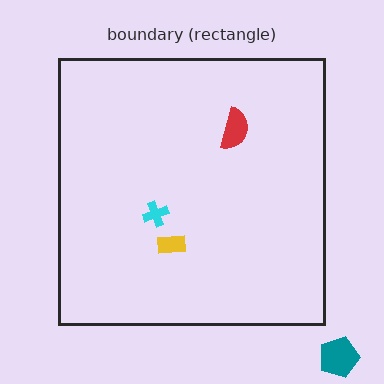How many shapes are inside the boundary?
3 inside, 1 outside.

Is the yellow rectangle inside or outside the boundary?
Inside.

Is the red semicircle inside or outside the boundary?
Inside.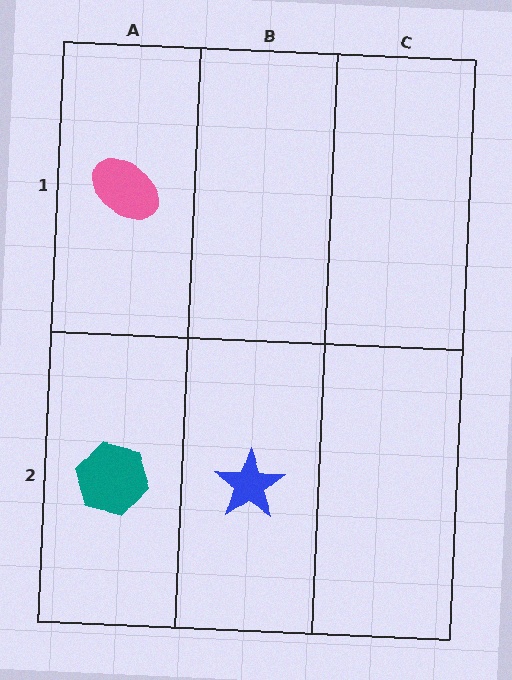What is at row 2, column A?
A teal hexagon.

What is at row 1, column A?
A pink ellipse.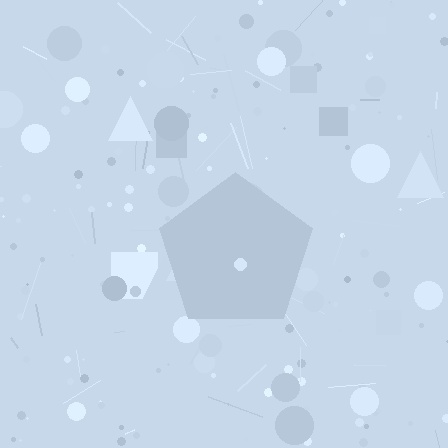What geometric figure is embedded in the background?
A pentagon is embedded in the background.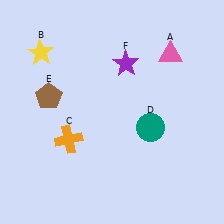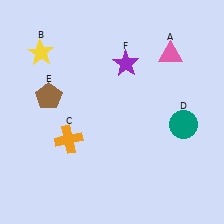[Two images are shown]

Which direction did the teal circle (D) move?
The teal circle (D) moved right.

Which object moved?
The teal circle (D) moved right.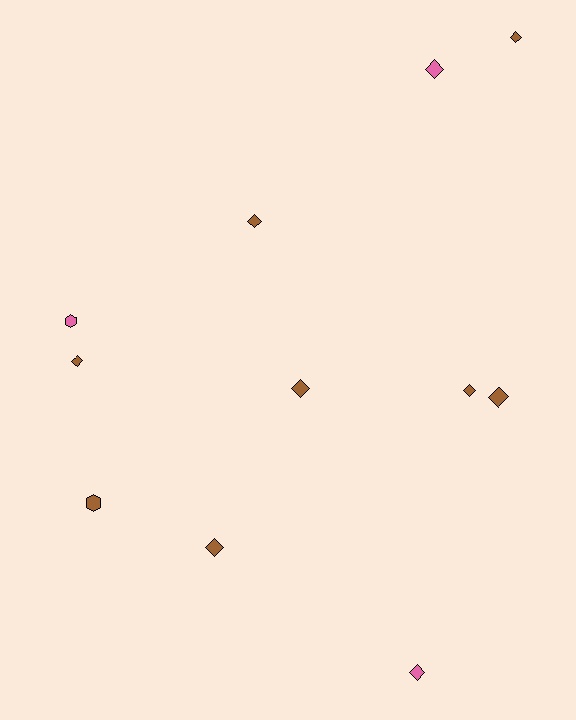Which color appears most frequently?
Brown, with 8 objects.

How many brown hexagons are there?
There is 1 brown hexagon.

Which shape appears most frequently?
Diamond, with 9 objects.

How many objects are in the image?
There are 11 objects.